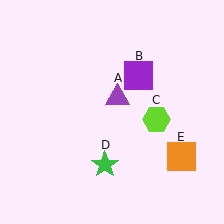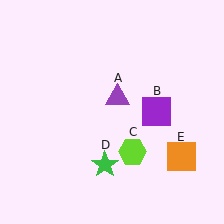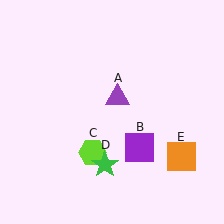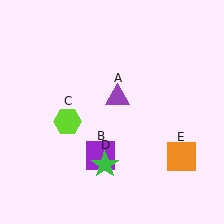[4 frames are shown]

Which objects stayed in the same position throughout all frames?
Purple triangle (object A) and green star (object D) and orange square (object E) remained stationary.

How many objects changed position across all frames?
2 objects changed position: purple square (object B), lime hexagon (object C).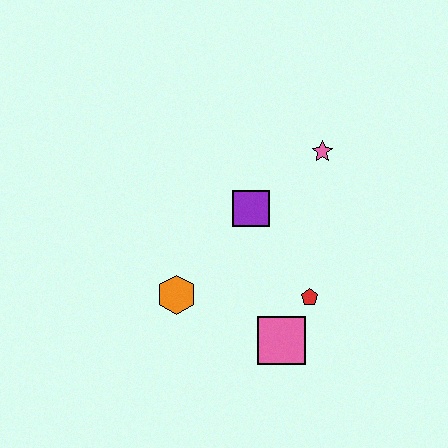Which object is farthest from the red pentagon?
The pink star is farthest from the red pentagon.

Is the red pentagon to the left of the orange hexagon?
No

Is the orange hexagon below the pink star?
Yes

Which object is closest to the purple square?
The pink star is closest to the purple square.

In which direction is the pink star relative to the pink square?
The pink star is above the pink square.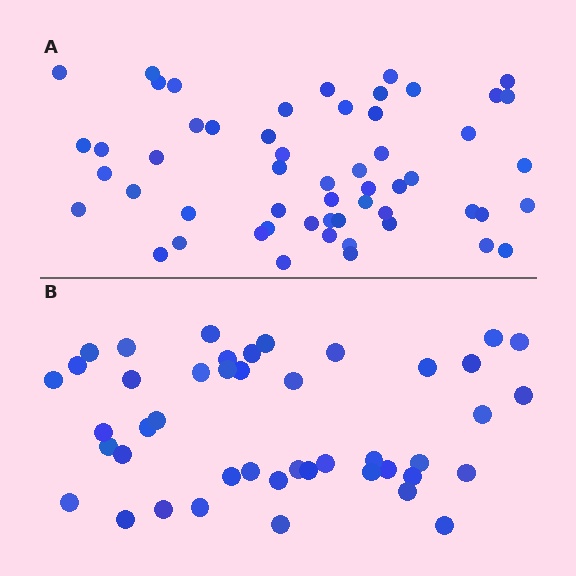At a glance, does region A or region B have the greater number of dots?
Region A (the top region) has more dots.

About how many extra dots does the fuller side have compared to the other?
Region A has roughly 12 or so more dots than region B.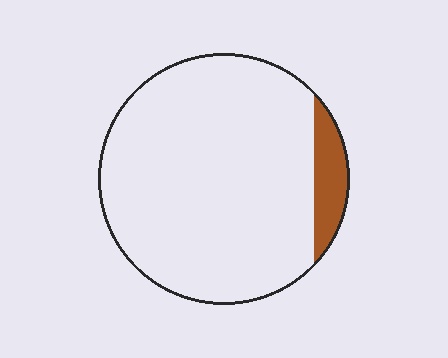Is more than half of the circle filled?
No.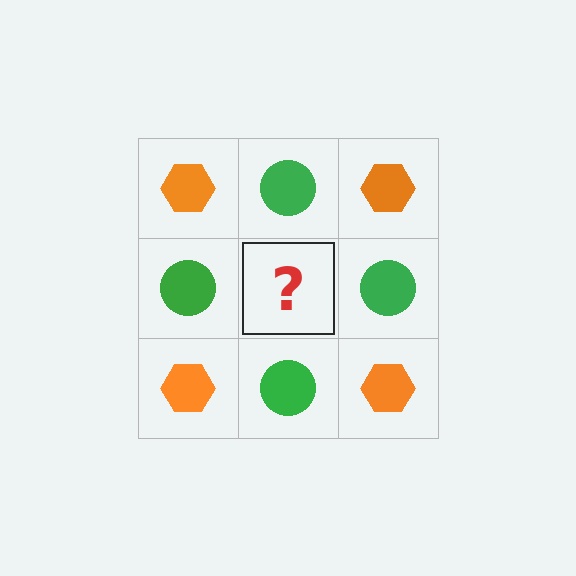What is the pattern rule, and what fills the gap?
The rule is that it alternates orange hexagon and green circle in a checkerboard pattern. The gap should be filled with an orange hexagon.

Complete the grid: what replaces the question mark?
The question mark should be replaced with an orange hexagon.